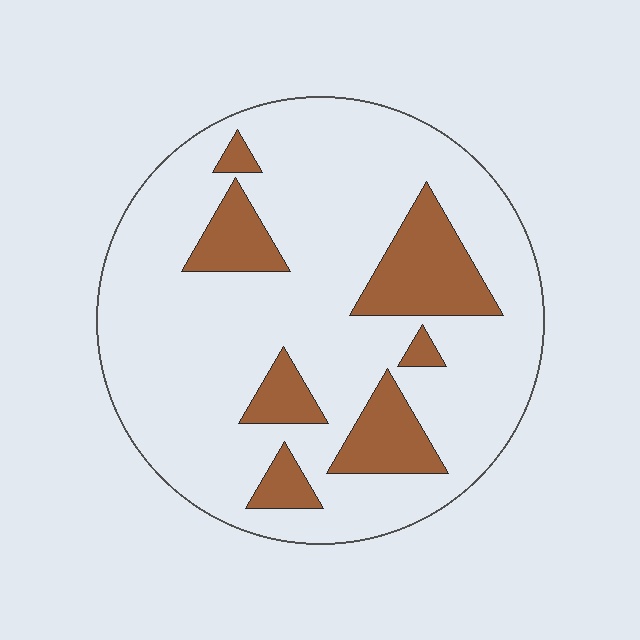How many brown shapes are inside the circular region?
7.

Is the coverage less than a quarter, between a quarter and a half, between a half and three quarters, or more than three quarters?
Less than a quarter.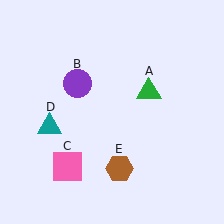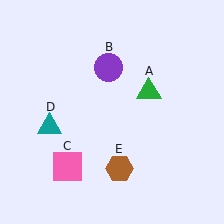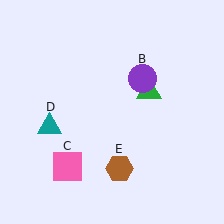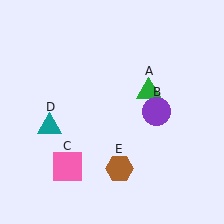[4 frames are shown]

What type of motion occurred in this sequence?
The purple circle (object B) rotated clockwise around the center of the scene.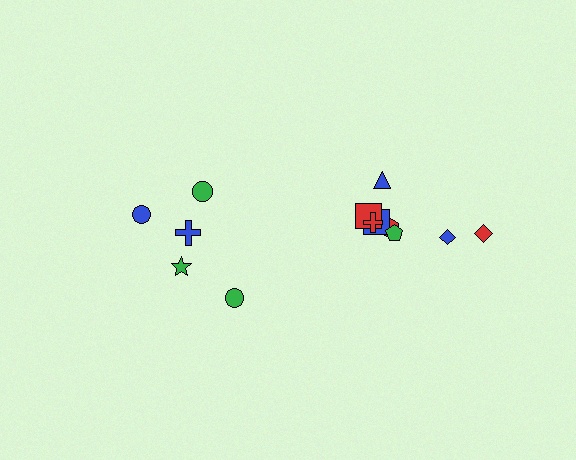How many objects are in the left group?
There are 5 objects.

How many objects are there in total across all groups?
There are 13 objects.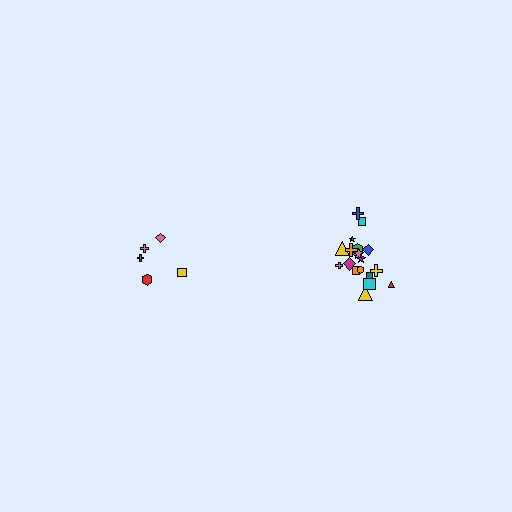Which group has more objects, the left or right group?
The right group.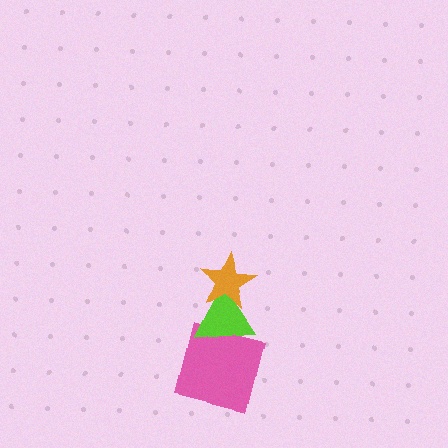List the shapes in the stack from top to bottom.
From top to bottom: the orange star, the lime triangle, the pink square.